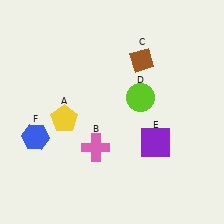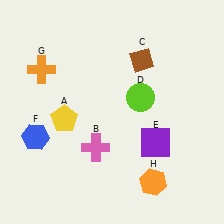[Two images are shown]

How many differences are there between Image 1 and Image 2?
There are 2 differences between the two images.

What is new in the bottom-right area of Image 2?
An orange hexagon (H) was added in the bottom-right area of Image 2.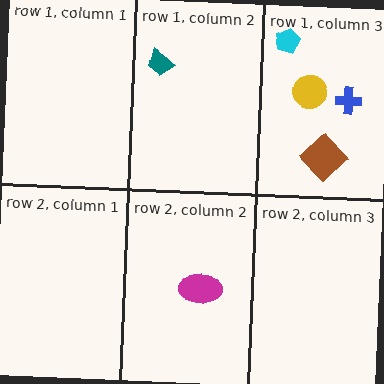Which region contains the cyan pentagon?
The row 1, column 3 region.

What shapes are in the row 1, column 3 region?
The cyan pentagon, the brown diamond, the yellow circle, the blue cross.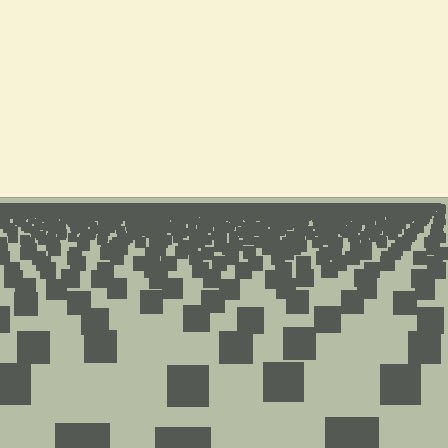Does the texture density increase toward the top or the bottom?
Density increases toward the top.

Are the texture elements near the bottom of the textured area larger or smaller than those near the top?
Larger. Near the bottom, elements are closer to the viewer and appear at a bigger on-screen size.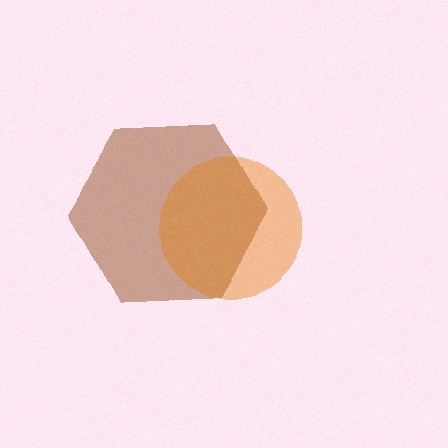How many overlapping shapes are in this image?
There are 2 overlapping shapes in the image.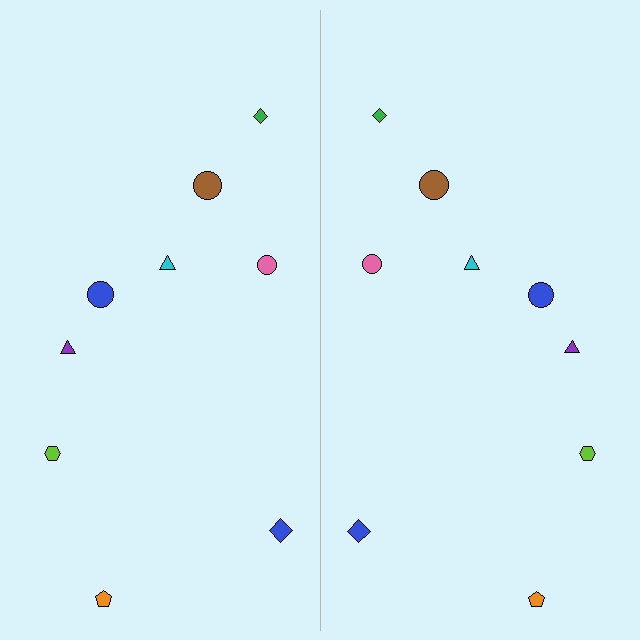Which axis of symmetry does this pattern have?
The pattern has a vertical axis of symmetry running through the center of the image.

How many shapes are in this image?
There are 18 shapes in this image.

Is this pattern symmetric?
Yes, this pattern has bilateral (reflection) symmetry.